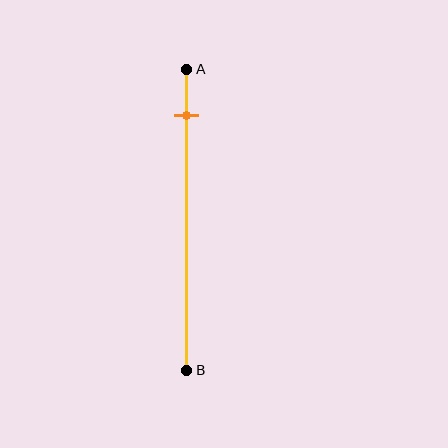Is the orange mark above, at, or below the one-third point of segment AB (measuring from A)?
The orange mark is above the one-third point of segment AB.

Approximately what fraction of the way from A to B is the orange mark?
The orange mark is approximately 15% of the way from A to B.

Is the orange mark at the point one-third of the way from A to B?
No, the mark is at about 15% from A, not at the 33% one-third point.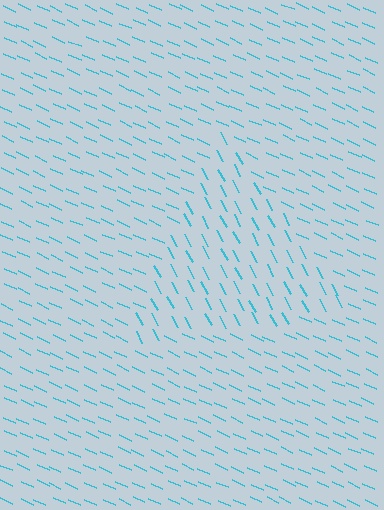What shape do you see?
I see a triangle.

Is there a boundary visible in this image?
Yes, there is a texture boundary formed by a change in line orientation.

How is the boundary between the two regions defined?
The boundary is defined purely by a change in line orientation (approximately 37 degrees difference). All lines are the same color and thickness.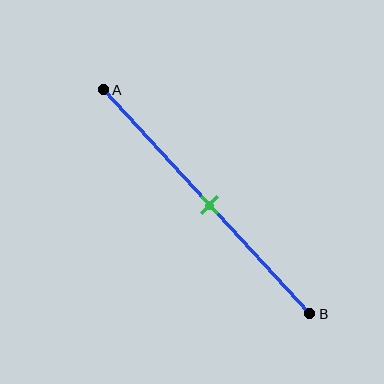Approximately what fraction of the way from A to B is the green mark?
The green mark is approximately 50% of the way from A to B.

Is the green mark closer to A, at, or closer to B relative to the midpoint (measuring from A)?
The green mark is approximately at the midpoint of segment AB.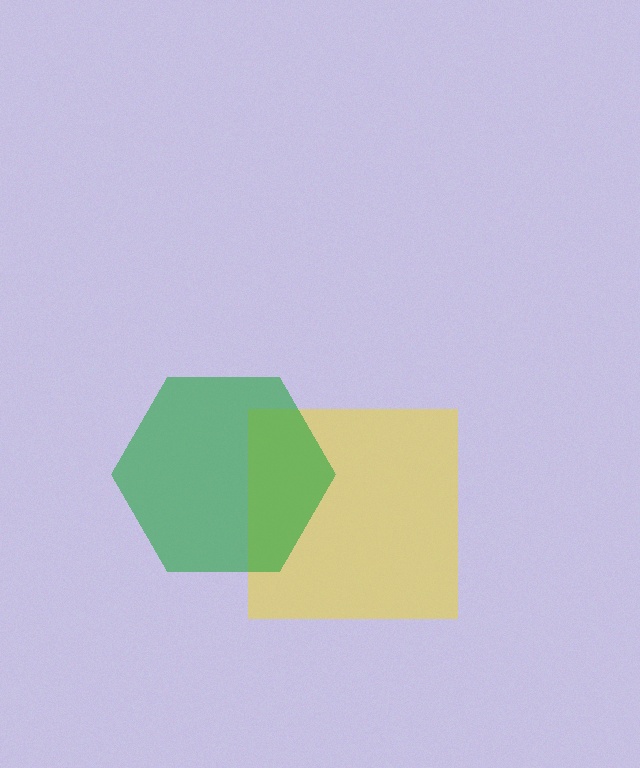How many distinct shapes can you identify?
There are 2 distinct shapes: a yellow square, a green hexagon.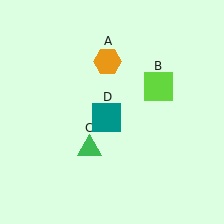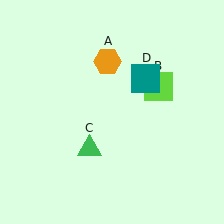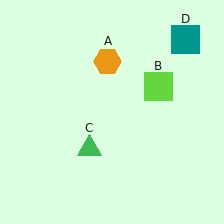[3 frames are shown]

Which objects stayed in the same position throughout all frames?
Orange hexagon (object A) and lime square (object B) and green triangle (object C) remained stationary.